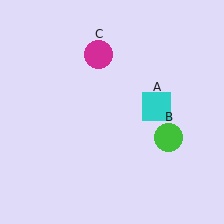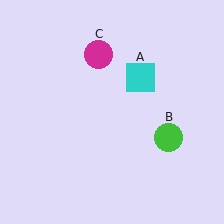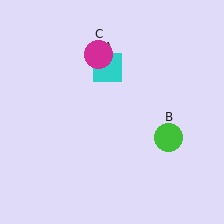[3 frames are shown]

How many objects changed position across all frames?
1 object changed position: cyan square (object A).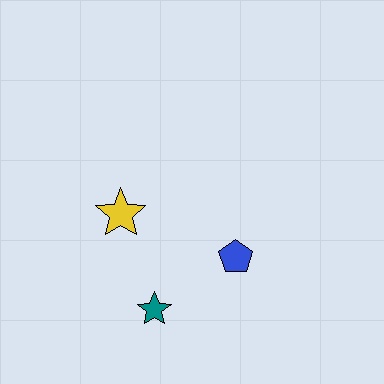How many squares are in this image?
There are no squares.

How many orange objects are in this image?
There are no orange objects.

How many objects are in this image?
There are 3 objects.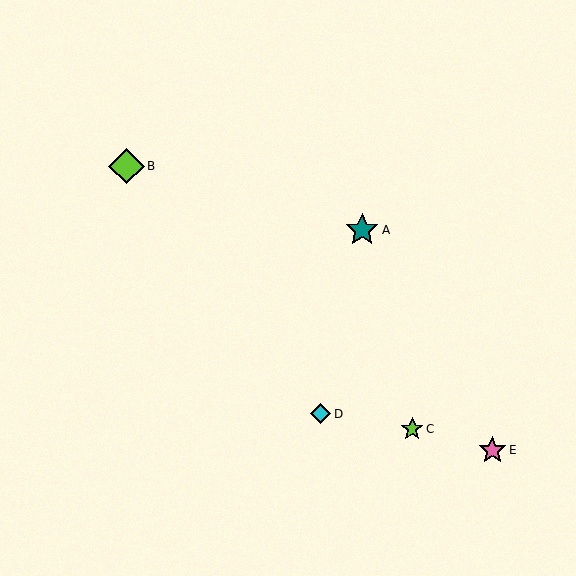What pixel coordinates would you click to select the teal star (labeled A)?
Click at (362, 230) to select the teal star A.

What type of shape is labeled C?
Shape C is a lime star.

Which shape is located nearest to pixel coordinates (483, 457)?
The pink star (labeled E) at (492, 450) is nearest to that location.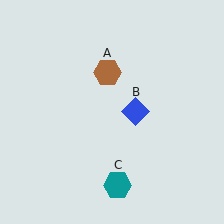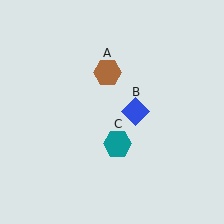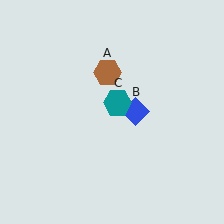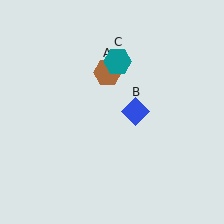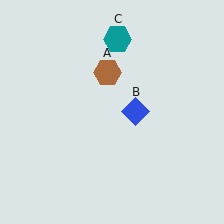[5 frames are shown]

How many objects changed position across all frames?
1 object changed position: teal hexagon (object C).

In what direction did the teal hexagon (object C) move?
The teal hexagon (object C) moved up.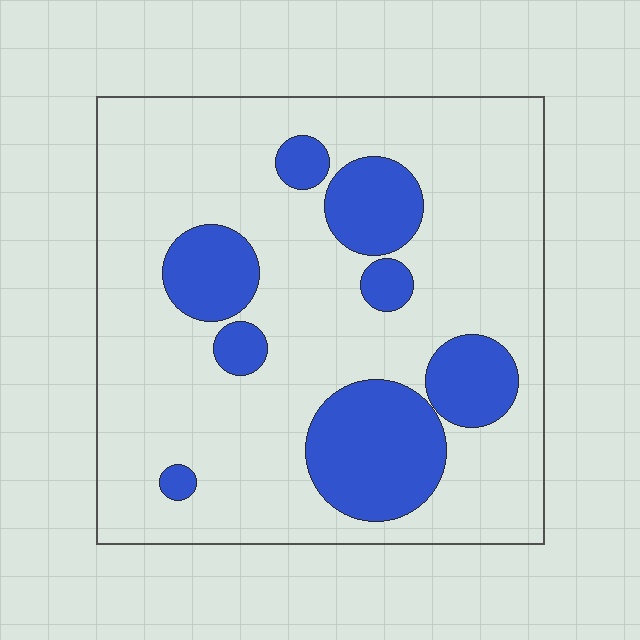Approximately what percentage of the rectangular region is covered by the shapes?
Approximately 25%.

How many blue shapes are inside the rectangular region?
8.